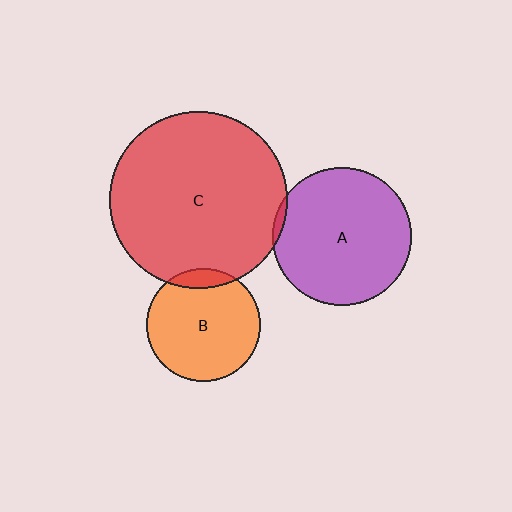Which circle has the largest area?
Circle C (red).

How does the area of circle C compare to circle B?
Approximately 2.4 times.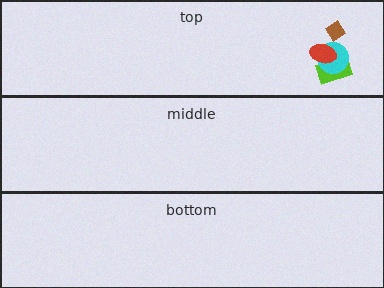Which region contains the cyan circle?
The top region.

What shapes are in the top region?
The lime rectangle, the cyan circle, the red ellipse, the brown diamond.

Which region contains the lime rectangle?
The top region.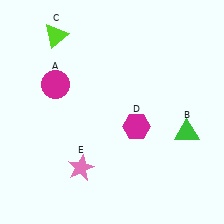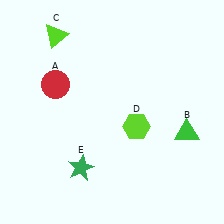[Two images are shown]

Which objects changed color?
A changed from magenta to red. D changed from magenta to lime. E changed from pink to green.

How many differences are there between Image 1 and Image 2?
There are 3 differences between the two images.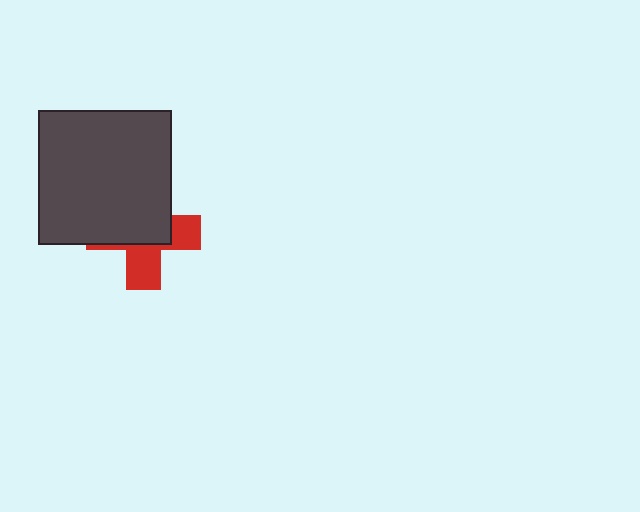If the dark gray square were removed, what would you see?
You would see the complete red cross.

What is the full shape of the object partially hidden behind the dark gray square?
The partially hidden object is a red cross.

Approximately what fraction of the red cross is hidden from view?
Roughly 59% of the red cross is hidden behind the dark gray square.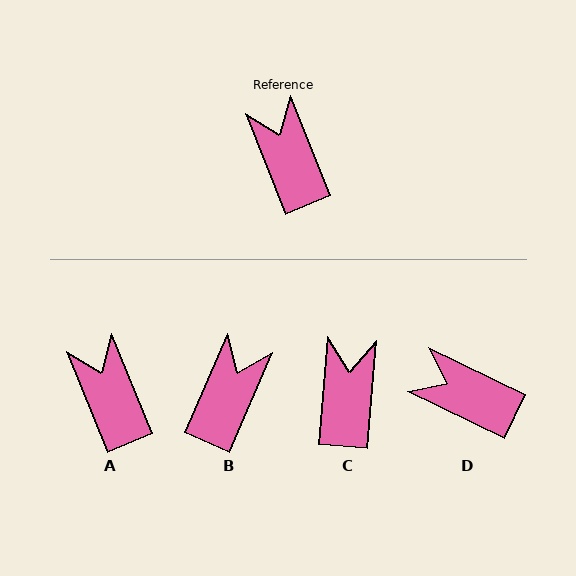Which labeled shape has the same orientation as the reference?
A.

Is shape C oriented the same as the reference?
No, it is off by about 27 degrees.